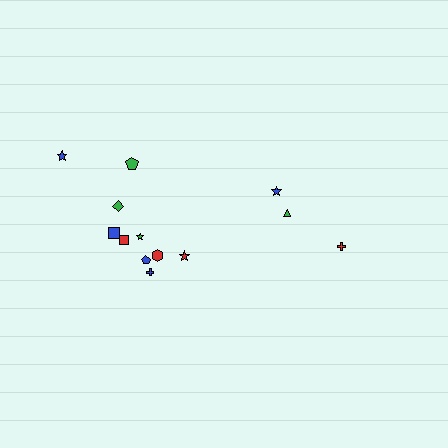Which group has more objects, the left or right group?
The left group.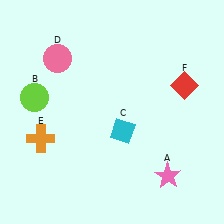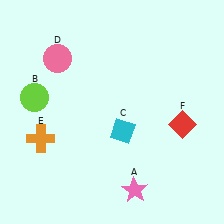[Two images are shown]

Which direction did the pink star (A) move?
The pink star (A) moved left.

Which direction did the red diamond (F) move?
The red diamond (F) moved down.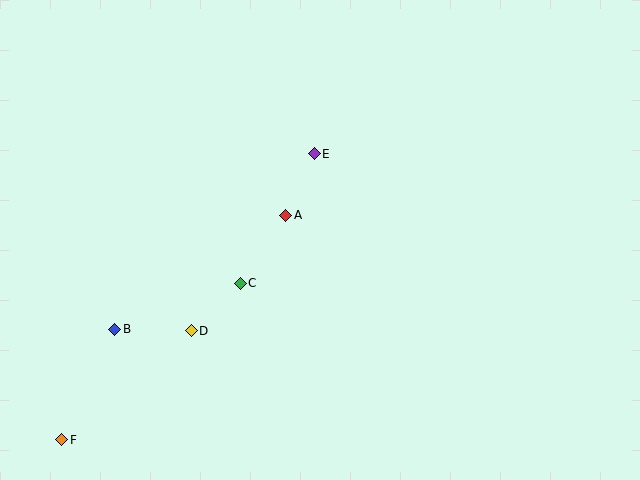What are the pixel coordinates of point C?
Point C is at (240, 283).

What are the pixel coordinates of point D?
Point D is at (191, 331).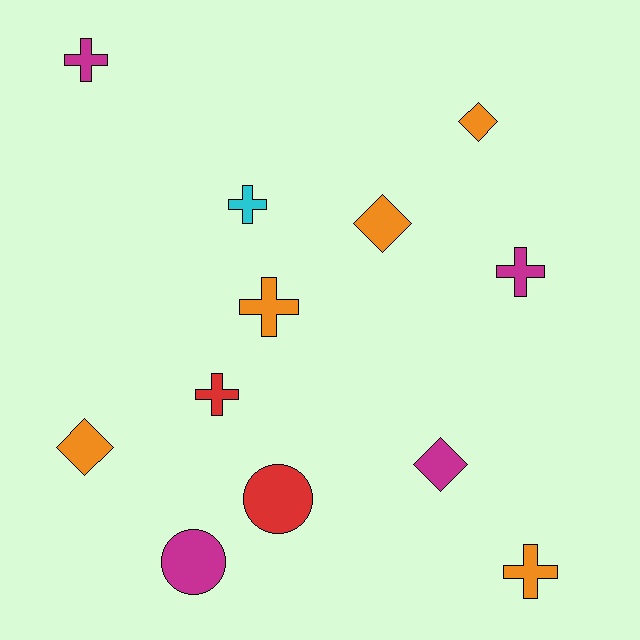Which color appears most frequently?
Orange, with 5 objects.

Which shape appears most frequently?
Cross, with 6 objects.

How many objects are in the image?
There are 12 objects.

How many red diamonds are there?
There are no red diamonds.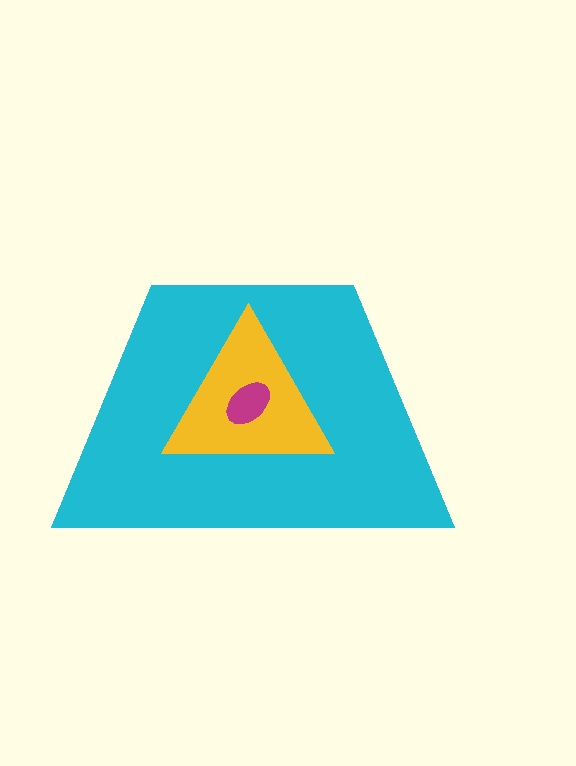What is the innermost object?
The magenta ellipse.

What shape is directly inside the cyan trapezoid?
The yellow triangle.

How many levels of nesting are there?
3.